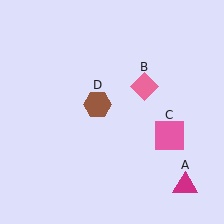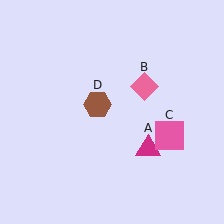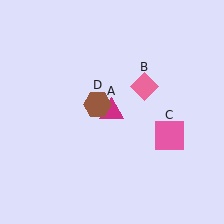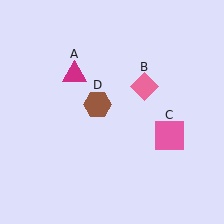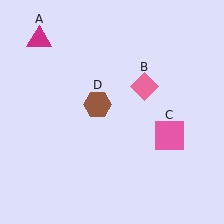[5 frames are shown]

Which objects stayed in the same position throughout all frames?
Pink diamond (object B) and pink square (object C) and brown hexagon (object D) remained stationary.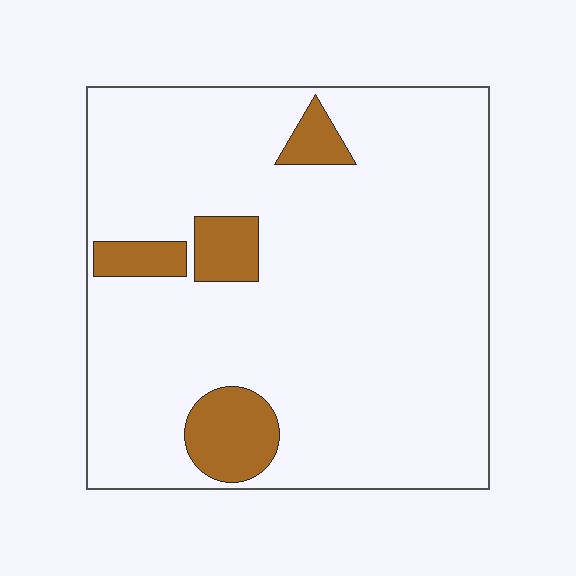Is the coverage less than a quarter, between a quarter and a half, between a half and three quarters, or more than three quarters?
Less than a quarter.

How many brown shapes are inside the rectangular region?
4.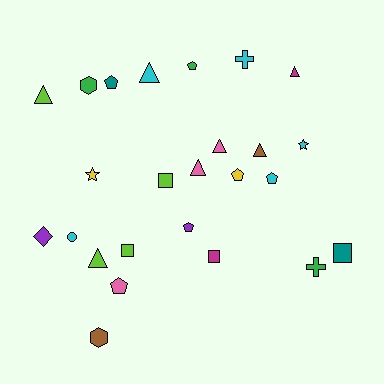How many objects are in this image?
There are 25 objects.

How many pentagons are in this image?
There are 6 pentagons.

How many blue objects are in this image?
There are no blue objects.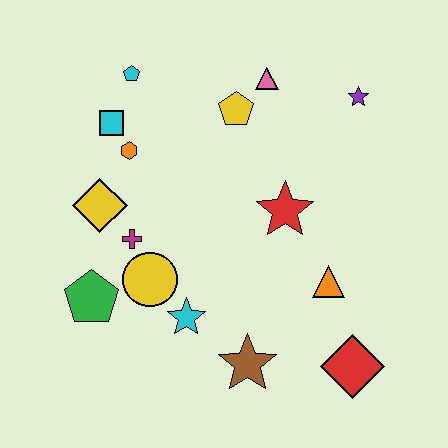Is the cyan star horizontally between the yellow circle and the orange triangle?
Yes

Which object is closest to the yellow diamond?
The magenta cross is closest to the yellow diamond.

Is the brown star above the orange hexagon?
No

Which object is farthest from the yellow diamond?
The red diamond is farthest from the yellow diamond.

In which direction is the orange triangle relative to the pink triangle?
The orange triangle is below the pink triangle.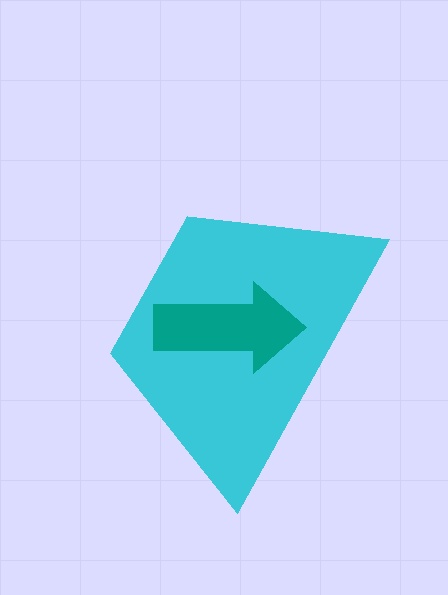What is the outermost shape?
The cyan trapezoid.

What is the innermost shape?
The teal arrow.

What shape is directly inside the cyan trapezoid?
The teal arrow.